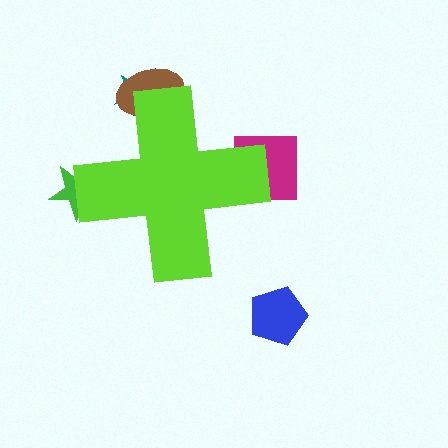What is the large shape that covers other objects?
A lime cross.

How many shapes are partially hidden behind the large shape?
4 shapes are partially hidden.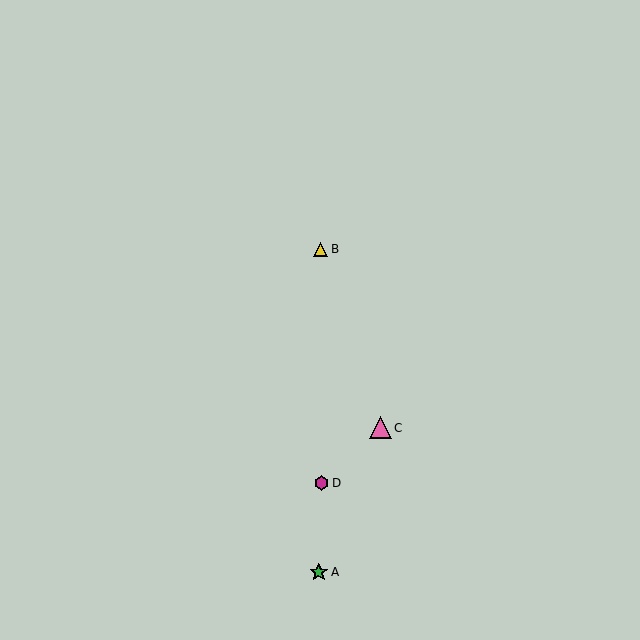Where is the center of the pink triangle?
The center of the pink triangle is at (380, 428).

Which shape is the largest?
The pink triangle (labeled C) is the largest.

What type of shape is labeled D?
Shape D is a magenta hexagon.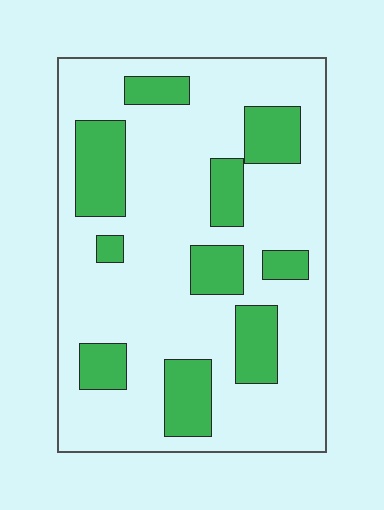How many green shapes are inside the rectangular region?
10.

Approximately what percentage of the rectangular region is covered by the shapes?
Approximately 25%.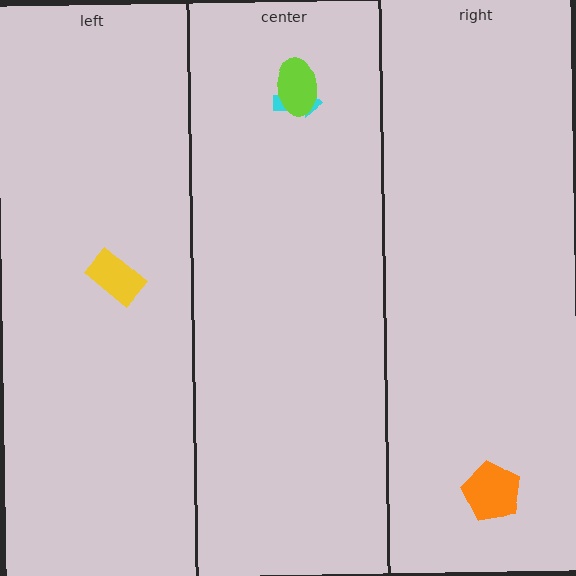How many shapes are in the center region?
2.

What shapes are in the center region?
The cyan arrow, the lime ellipse.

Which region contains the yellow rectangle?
The left region.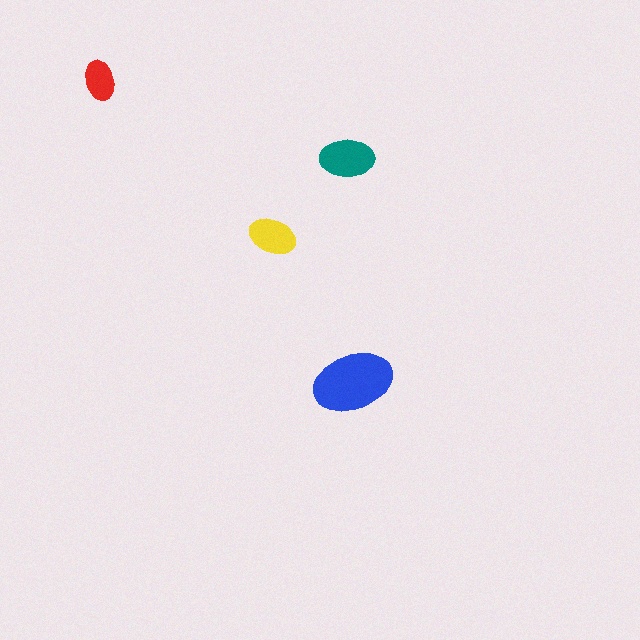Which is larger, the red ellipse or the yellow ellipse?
The yellow one.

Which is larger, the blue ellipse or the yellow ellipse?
The blue one.